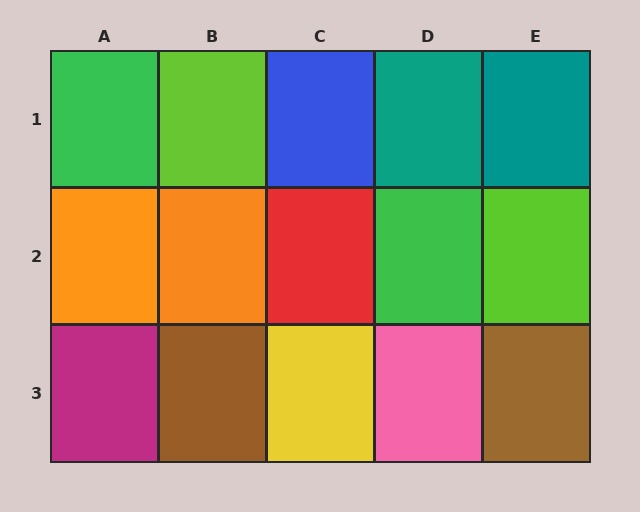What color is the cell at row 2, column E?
Lime.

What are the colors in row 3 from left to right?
Magenta, brown, yellow, pink, brown.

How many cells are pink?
1 cell is pink.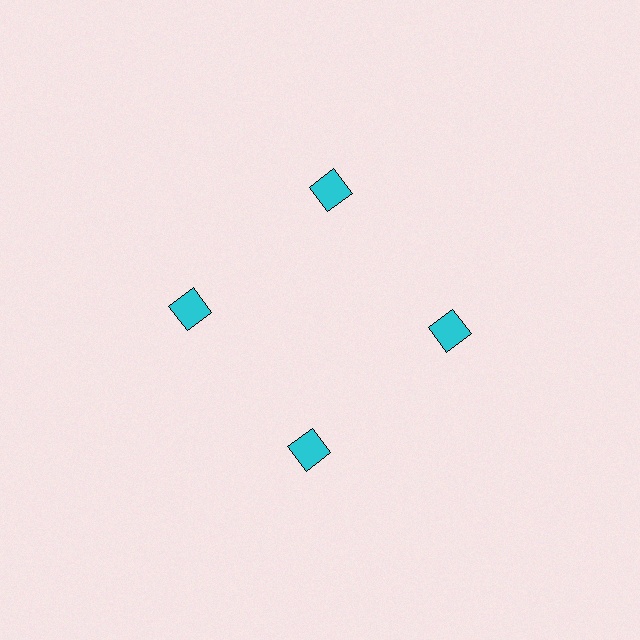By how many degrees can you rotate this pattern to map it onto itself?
The pattern maps onto itself every 90 degrees of rotation.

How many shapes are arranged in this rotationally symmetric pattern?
There are 4 shapes, arranged in 4 groups of 1.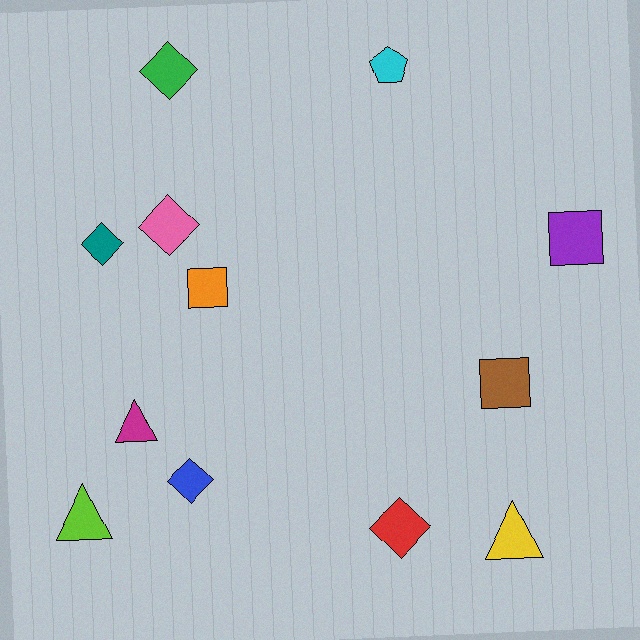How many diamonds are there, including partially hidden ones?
There are 5 diamonds.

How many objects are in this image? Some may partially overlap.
There are 12 objects.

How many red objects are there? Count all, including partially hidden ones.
There is 1 red object.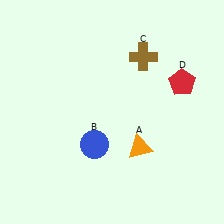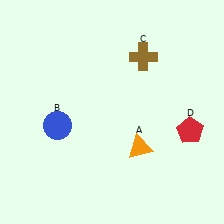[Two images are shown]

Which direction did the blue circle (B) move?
The blue circle (B) moved left.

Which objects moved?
The objects that moved are: the blue circle (B), the red pentagon (D).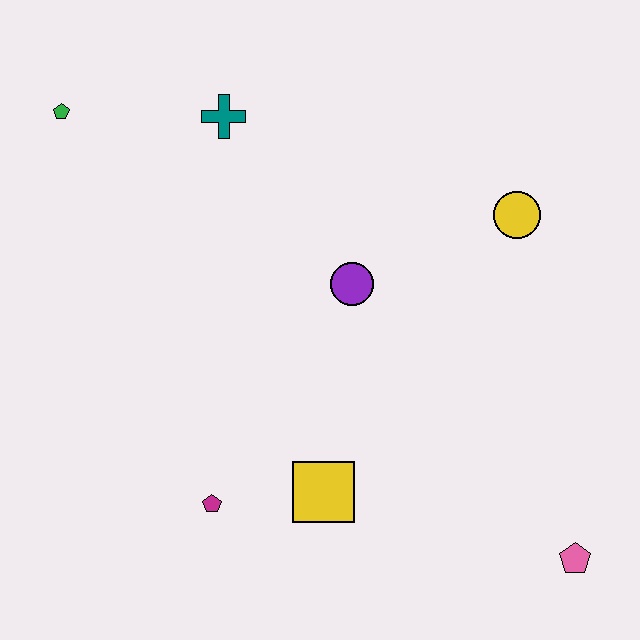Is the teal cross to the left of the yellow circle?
Yes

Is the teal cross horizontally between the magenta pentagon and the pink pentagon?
Yes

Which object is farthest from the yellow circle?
The green pentagon is farthest from the yellow circle.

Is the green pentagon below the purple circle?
No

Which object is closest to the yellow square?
The magenta pentagon is closest to the yellow square.